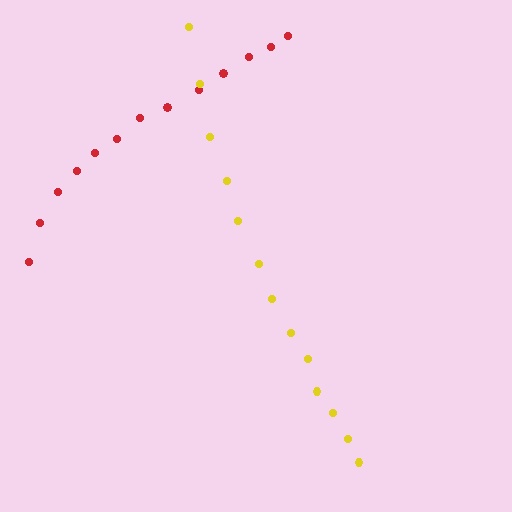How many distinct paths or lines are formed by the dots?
There are 2 distinct paths.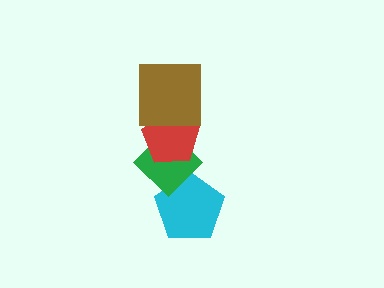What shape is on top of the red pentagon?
The brown square is on top of the red pentagon.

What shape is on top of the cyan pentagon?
The green diamond is on top of the cyan pentagon.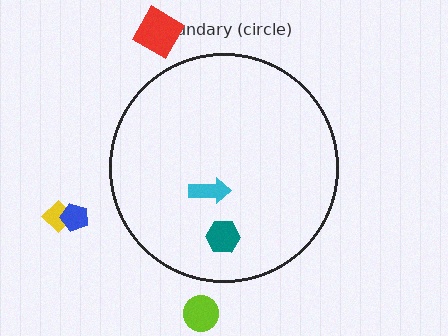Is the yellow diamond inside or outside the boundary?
Outside.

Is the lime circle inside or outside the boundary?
Outside.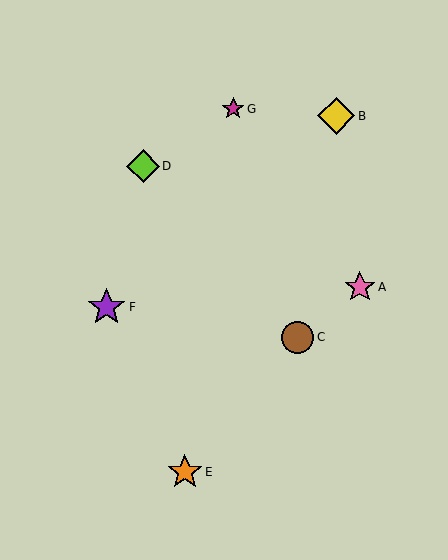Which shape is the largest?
The purple star (labeled F) is the largest.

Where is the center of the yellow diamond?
The center of the yellow diamond is at (336, 116).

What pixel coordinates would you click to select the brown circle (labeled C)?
Click at (298, 337) to select the brown circle C.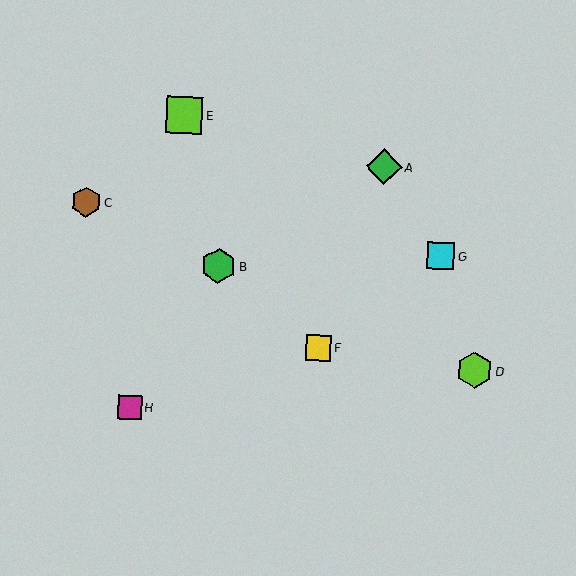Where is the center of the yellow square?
The center of the yellow square is at (318, 348).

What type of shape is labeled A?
Shape A is a green diamond.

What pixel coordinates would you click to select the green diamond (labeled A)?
Click at (384, 167) to select the green diamond A.